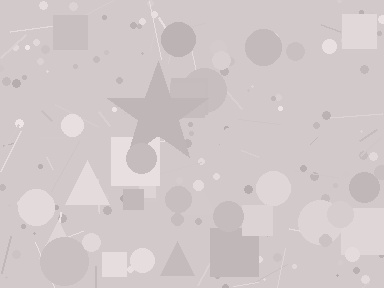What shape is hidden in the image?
A star is hidden in the image.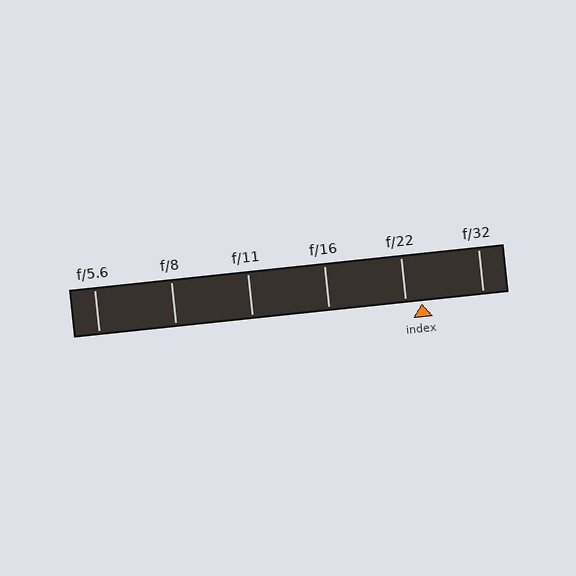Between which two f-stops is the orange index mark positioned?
The index mark is between f/22 and f/32.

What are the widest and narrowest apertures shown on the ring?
The widest aperture shown is f/5.6 and the narrowest is f/32.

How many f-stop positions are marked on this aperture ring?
There are 6 f-stop positions marked.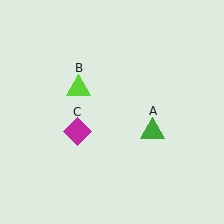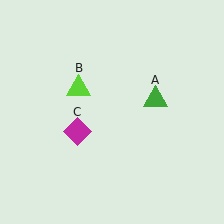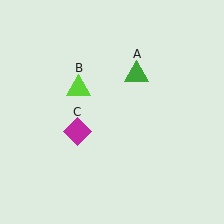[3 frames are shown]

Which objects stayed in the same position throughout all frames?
Lime triangle (object B) and magenta diamond (object C) remained stationary.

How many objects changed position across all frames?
1 object changed position: green triangle (object A).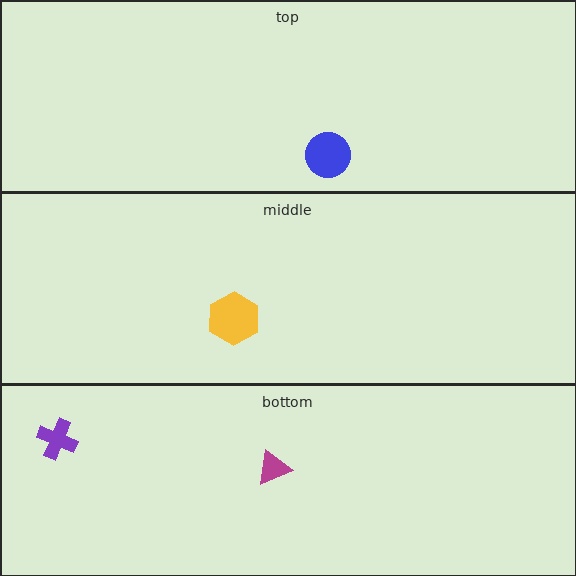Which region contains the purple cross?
The bottom region.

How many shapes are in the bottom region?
2.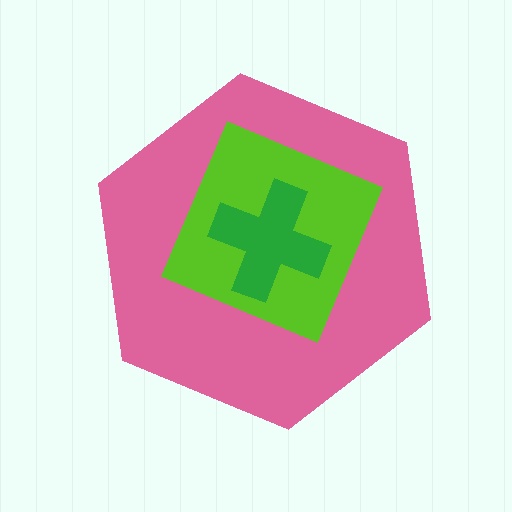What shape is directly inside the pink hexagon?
The lime diamond.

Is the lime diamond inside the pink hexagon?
Yes.